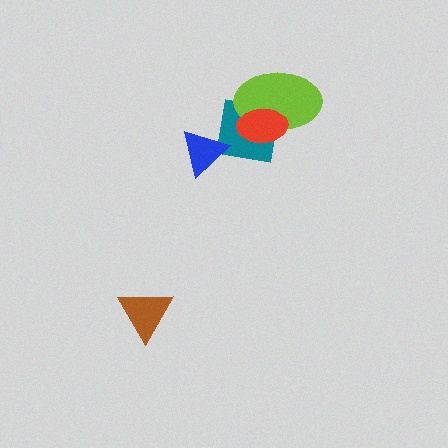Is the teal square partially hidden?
Yes, it is partially covered by another shape.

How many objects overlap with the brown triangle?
0 objects overlap with the brown triangle.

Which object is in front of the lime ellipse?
The red ellipse is in front of the lime ellipse.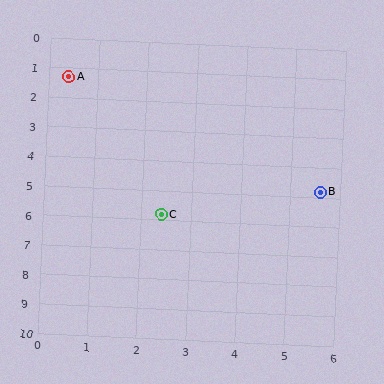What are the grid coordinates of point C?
Point C is at approximately (2.4, 5.8).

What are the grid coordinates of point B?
Point B is at approximately (5.6, 4.8).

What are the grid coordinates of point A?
Point A is at approximately (0.4, 1.3).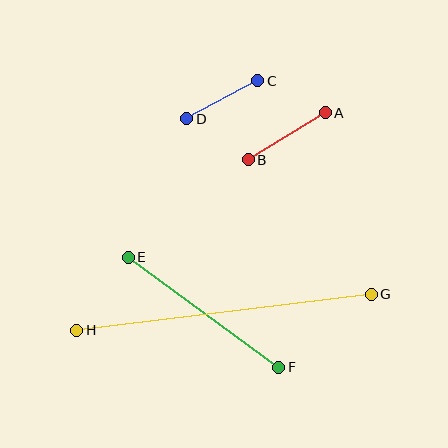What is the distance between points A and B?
The distance is approximately 90 pixels.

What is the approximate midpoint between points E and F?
The midpoint is at approximately (203, 312) pixels.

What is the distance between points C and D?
The distance is approximately 80 pixels.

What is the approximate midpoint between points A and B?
The midpoint is at approximately (287, 136) pixels.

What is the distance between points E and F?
The distance is approximately 186 pixels.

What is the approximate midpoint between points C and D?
The midpoint is at approximately (222, 100) pixels.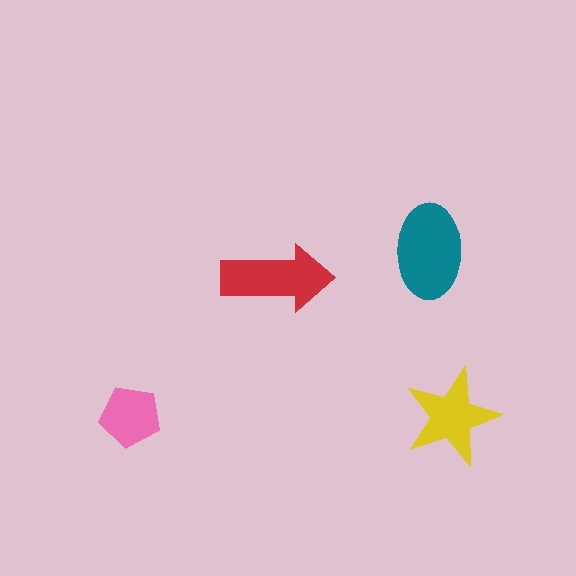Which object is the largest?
The teal ellipse.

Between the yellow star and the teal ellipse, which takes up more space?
The teal ellipse.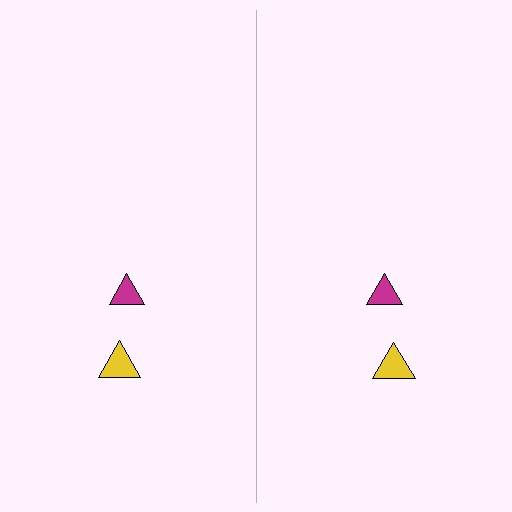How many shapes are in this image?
There are 4 shapes in this image.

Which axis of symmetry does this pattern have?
The pattern has a vertical axis of symmetry running through the center of the image.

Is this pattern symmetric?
Yes, this pattern has bilateral (reflection) symmetry.